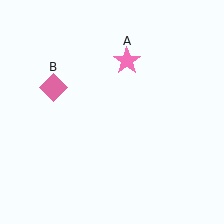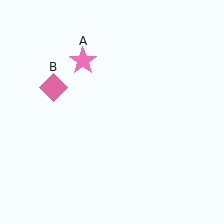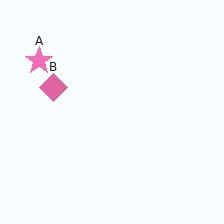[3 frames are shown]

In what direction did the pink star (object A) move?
The pink star (object A) moved left.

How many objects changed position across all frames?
1 object changed position: pink star (object A).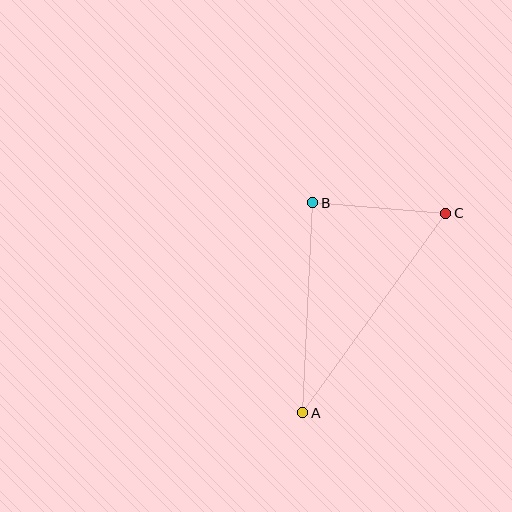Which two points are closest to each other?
Points B and C are closest to each other.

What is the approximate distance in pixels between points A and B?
The distance between A and B is approximately 210 pixels.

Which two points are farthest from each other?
Points A and C are farthest from each other.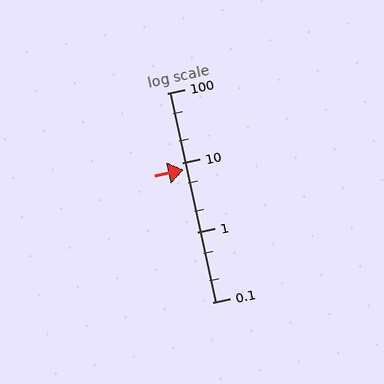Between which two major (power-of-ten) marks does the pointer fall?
The pointer is between 1 and 10.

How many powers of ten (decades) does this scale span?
The scale spans 3 decades, from 0.1 to 100.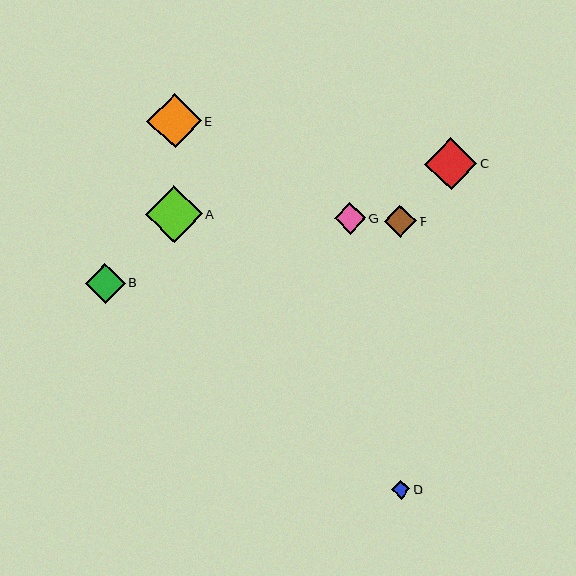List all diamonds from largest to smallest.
From largest to smallest: A, E, C, B, F, G, D.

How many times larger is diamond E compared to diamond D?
Diamond E is approximately 2.9 times the size of diamond D.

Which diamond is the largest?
Diamond A is the largest with a size of approximately 57 pixels.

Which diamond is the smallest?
Diamond D is the smallest with a size of approximately 19 pixels.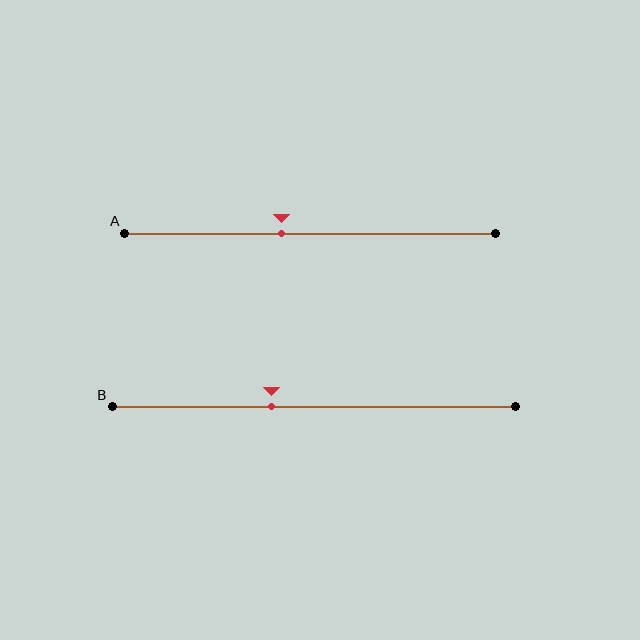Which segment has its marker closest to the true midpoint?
Segment A has its marker closest to the true midpoint.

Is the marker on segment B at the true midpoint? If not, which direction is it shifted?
No, the marker on segment B is shifted to the left by about 11% of the segment length.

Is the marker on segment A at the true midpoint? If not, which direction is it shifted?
No, the marker on segment A is shifted to the left by about 8% of the segment length.